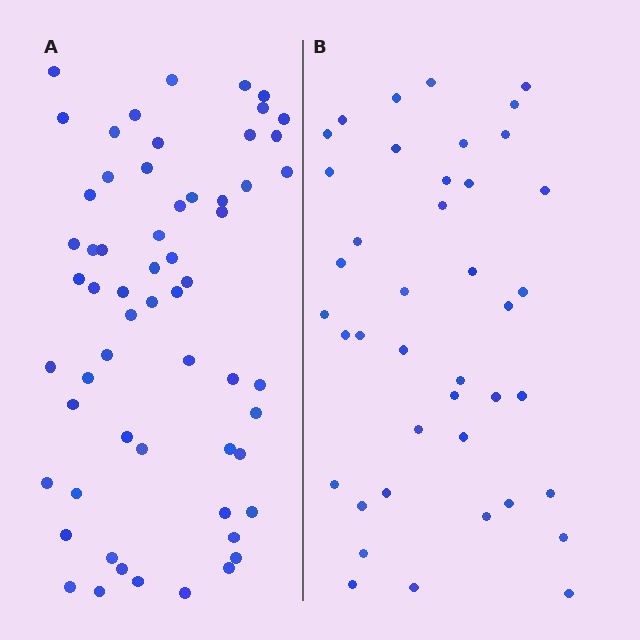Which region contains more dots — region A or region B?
Region A (the left region) has more dots.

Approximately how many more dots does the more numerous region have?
Region A has approximately 20 more dots than region B.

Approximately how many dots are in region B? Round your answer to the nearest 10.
About 40 dots. (The exact count is 41, which rounds to 40.)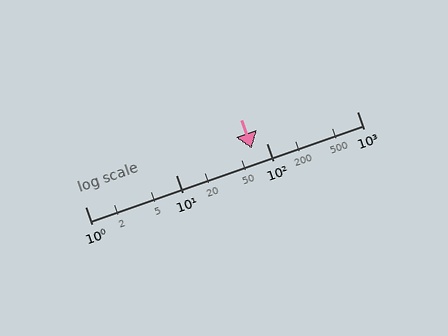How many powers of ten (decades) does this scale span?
The scale spans 3 decades, from 1 to 1000.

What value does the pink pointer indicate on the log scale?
The pointer indicates approximately 69.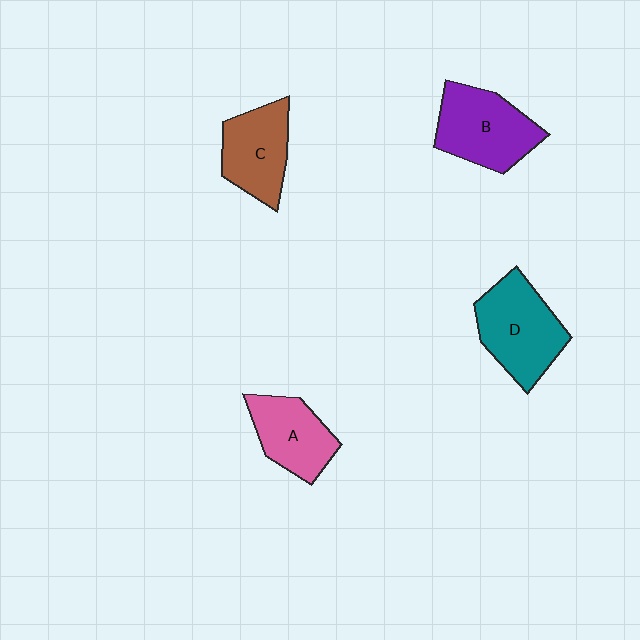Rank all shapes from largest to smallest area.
From largest to smallest: D (teal), B (purple), C (brown), A (pink).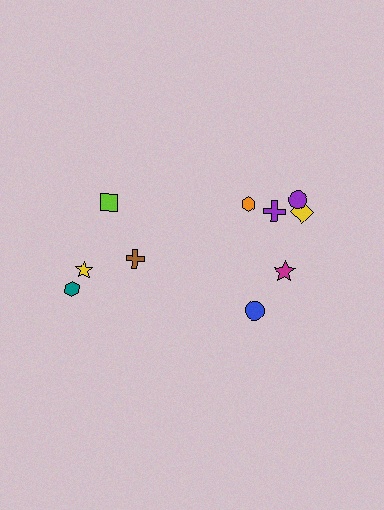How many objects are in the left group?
There are 4 objects.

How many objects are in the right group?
There are 6 objects.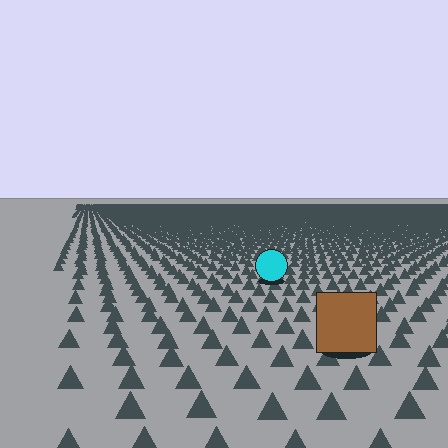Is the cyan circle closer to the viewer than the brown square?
No. The brown square is closer — you can tell from the texture gradient: the ground texture is coarser near it.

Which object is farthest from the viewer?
The cyan circle is farthest from the viewer. It appears smaller and the ground texture around it is denser.